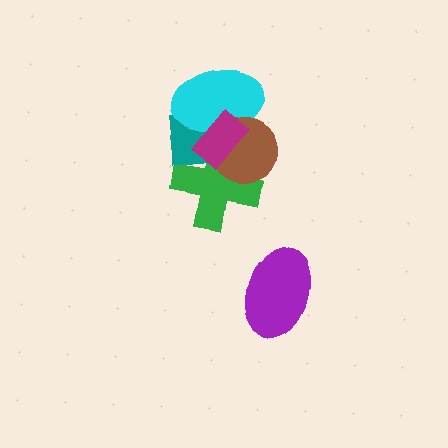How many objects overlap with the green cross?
3 objects overlap with the green cross.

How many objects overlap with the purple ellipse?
0 objects overlap with the purple ellipse.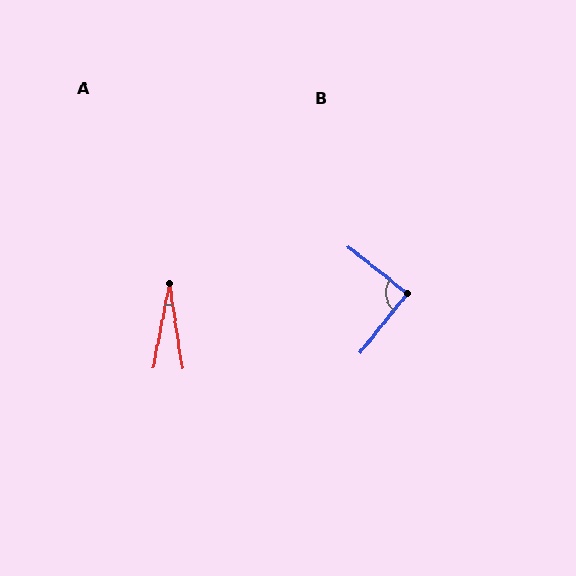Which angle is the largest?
B, at approximately 90 degrees.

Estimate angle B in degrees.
Approximately 90 degrees.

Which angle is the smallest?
A, at approximately 19 degrees.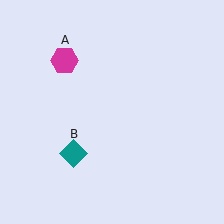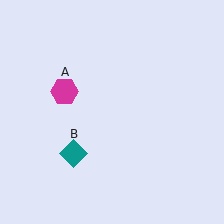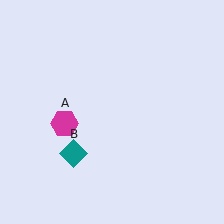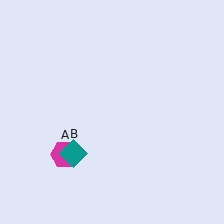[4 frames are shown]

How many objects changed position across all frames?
1 object changed position: magenta hexagon (object A).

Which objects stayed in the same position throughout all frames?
Teal diamond (object B) remained stationary.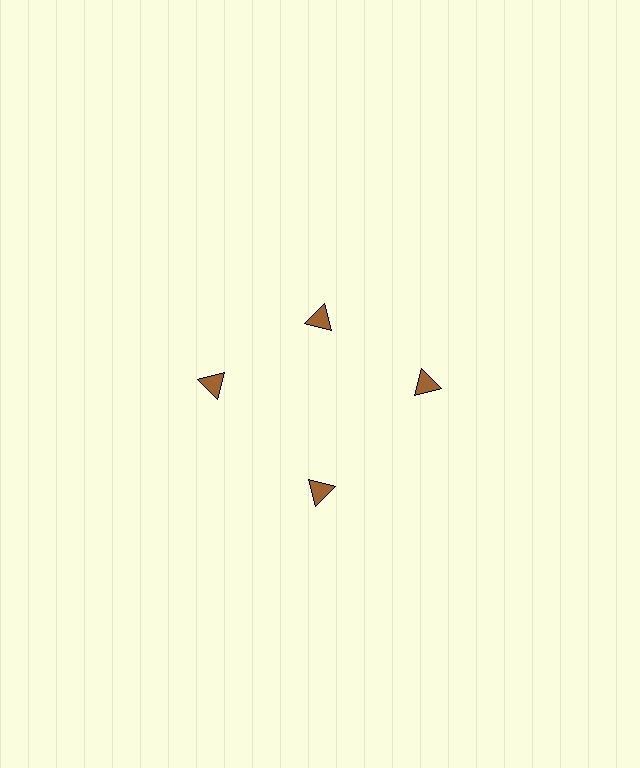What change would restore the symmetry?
The symmetry would be restored by moving it outward, back onto the ring so that all 4 triangles sit at equal angles and equal distance from the center.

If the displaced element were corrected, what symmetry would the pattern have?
It would have 4-fold rotational symmetry — the pattern would map onto itself every 90 degrees.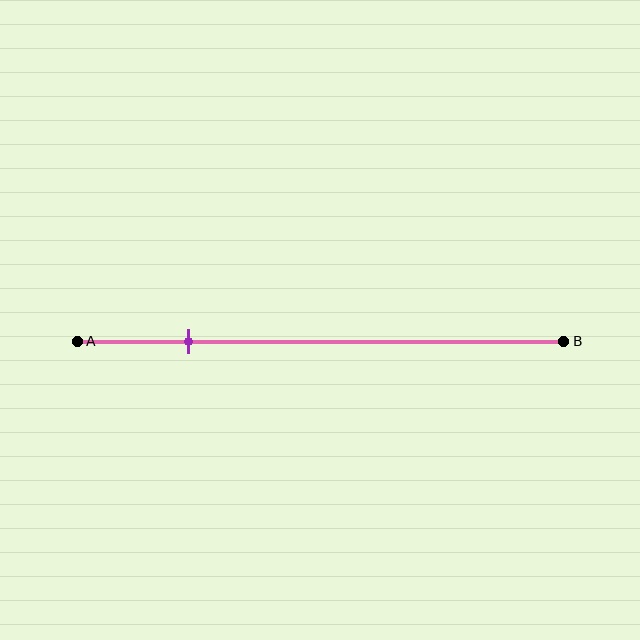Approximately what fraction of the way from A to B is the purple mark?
The purple mark is approximately 25% of the way from A to B.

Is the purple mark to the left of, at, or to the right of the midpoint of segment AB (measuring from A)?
The purple mark is to the left of the midpoint of segment AB.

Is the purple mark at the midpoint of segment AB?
No, the mark is at about 25% from A, not at the 50% midpoint.